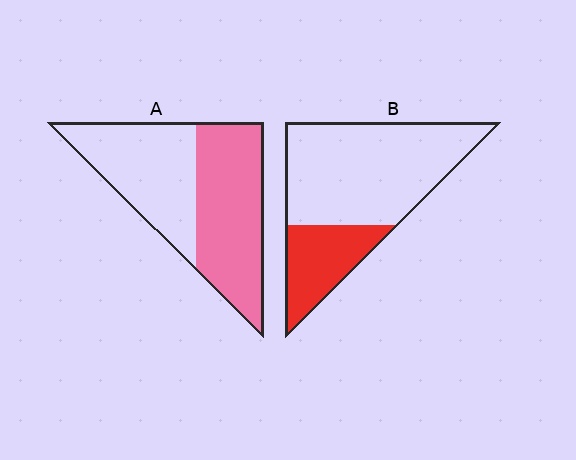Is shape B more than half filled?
No.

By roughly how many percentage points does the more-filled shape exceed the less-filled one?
By roughly 25 percentage points (A over B).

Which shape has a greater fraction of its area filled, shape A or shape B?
Shape A.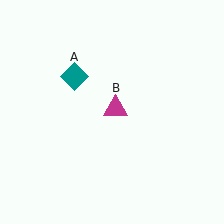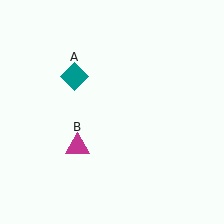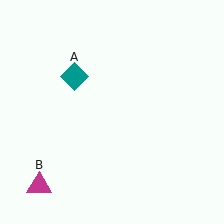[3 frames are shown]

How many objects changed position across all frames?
1 object changed position: magenta triangle (object B).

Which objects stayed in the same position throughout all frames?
Teal diamond (object A) remained stationary.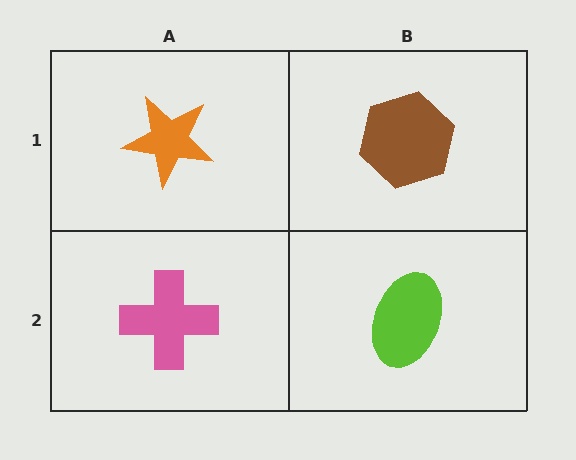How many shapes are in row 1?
2 shapes.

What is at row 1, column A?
An orange star.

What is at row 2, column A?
A pink cross.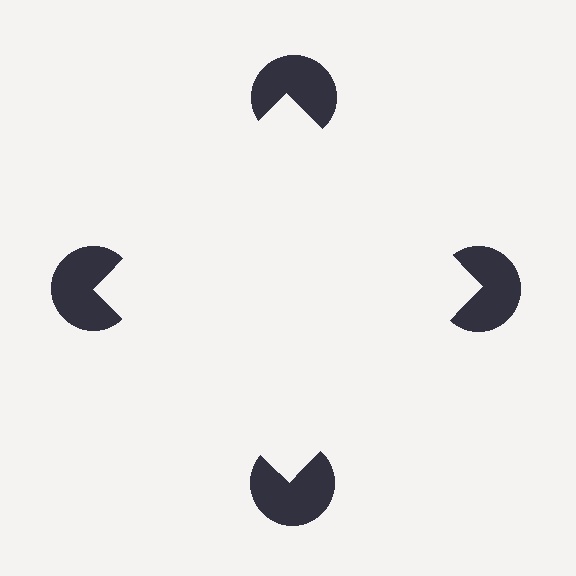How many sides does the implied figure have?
4 sides.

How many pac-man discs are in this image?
There are 4 — one at each vertex of the illusory square.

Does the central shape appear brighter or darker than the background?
It typically appears slightly brighter than the background, even though no actual brightness change is drawn.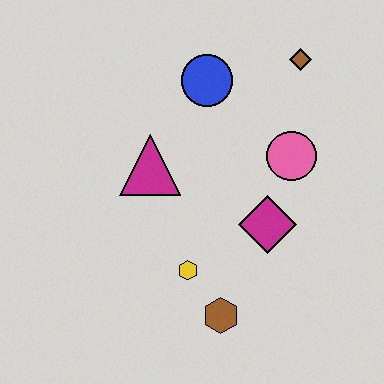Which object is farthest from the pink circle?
The brown hexagon is farthest from the pink circle.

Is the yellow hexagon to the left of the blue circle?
Yes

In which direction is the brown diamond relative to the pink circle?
The brown diamond is above the pink circle.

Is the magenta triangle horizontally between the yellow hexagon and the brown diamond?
No